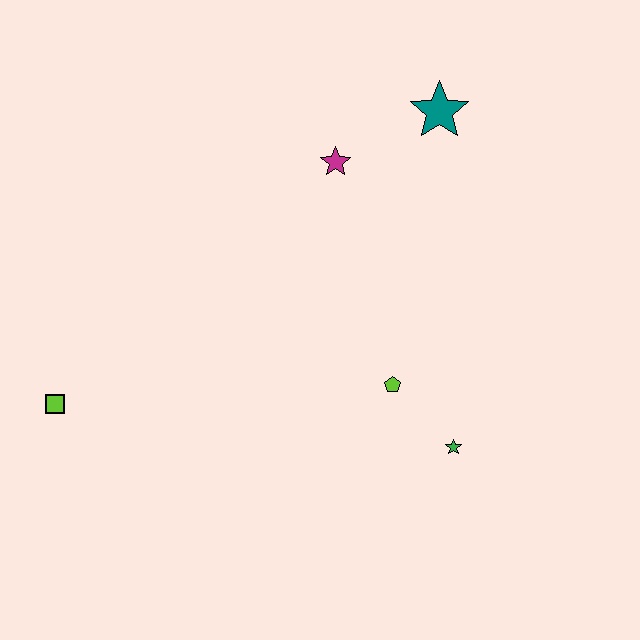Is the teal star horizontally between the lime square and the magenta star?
No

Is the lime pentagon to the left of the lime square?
No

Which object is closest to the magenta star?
The teal star is closest to the magenta star.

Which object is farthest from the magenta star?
The lime square is farthest from the magenta star.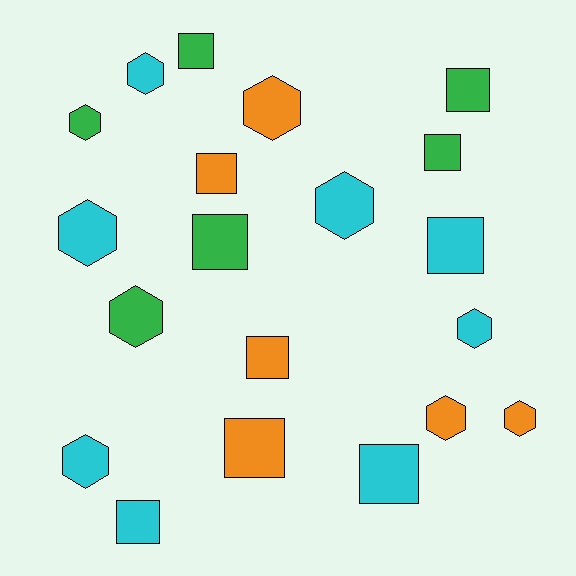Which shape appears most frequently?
Hexagon, with 10 objects.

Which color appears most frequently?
Cyan, with 8 objects.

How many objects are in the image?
There are 20 objects.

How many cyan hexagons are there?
There are 5 cyan hexagons.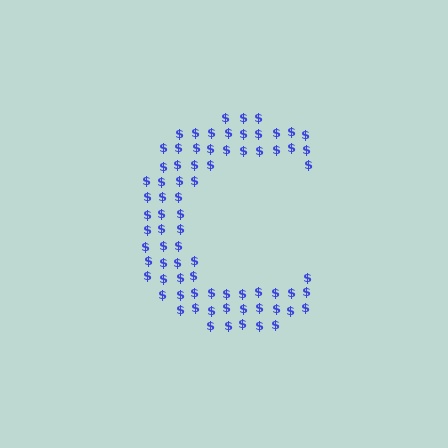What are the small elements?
The small elements are dollar signs.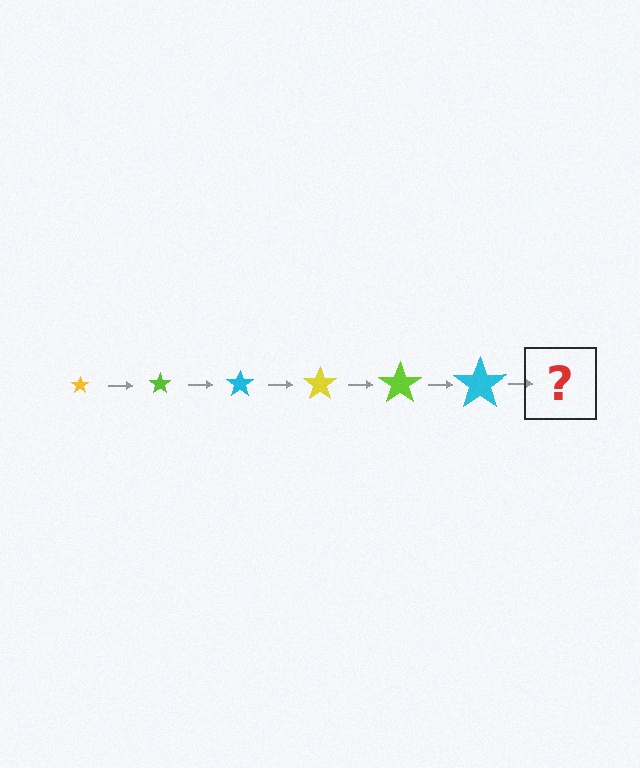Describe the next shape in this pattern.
It should be a yellow star, larger than the previous one.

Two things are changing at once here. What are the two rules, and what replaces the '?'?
The two rules are that the star grows larger each step and the color cycles through yellow, lime, and cyan. The '?' should be a yellow star, larger than the previous one.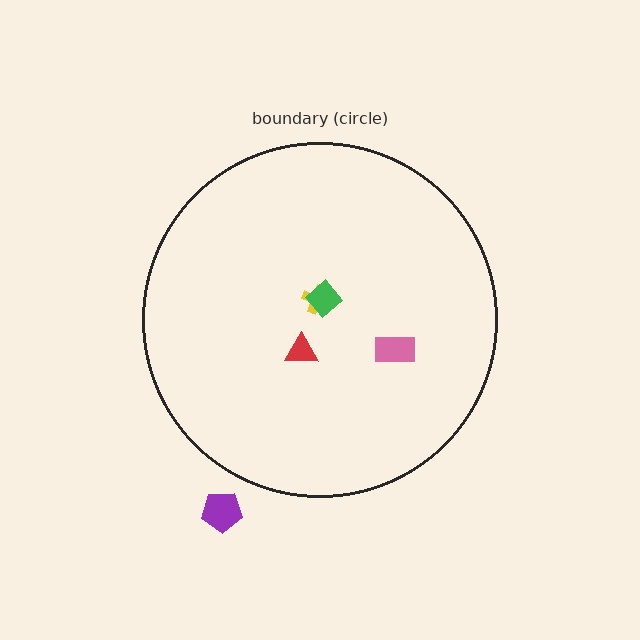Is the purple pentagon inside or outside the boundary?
Outside.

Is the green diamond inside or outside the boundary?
Inside.